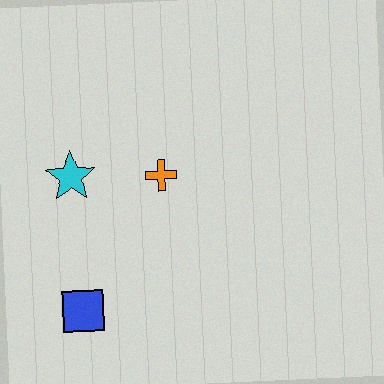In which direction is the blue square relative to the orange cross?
The blue square is below the orange cross.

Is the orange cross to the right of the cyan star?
Yes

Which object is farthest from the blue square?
The orange cross is farthest from the blue square.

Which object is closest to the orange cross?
The cyan star is closest to the orange cross.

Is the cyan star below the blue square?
No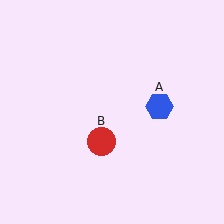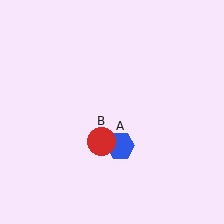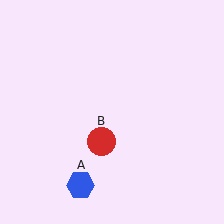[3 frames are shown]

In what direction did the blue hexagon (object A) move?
The blue hexagon (object A) moved down and to the left.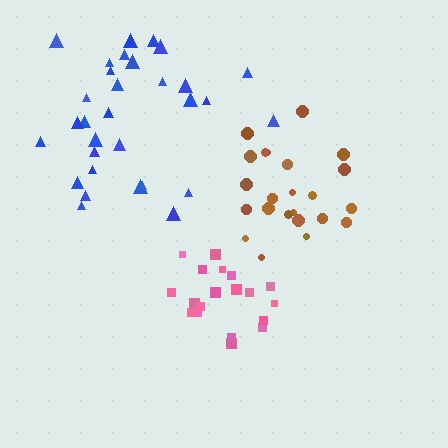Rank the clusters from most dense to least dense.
pink, brown, blue.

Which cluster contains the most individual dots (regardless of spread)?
Blue (31).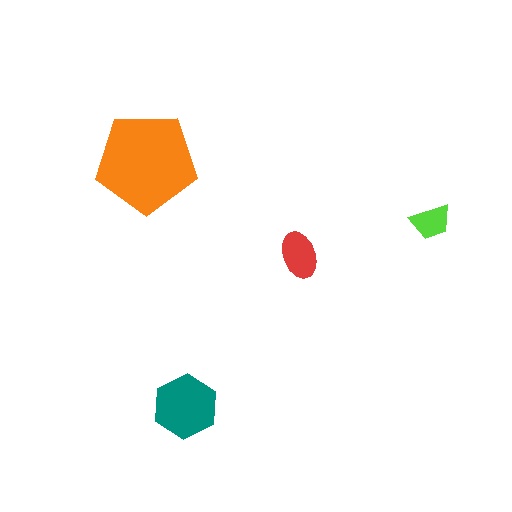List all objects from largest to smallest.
The orange pentagon, the teal hexagon, the red ellipse, the lime trapezoid.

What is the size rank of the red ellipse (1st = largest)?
3rd.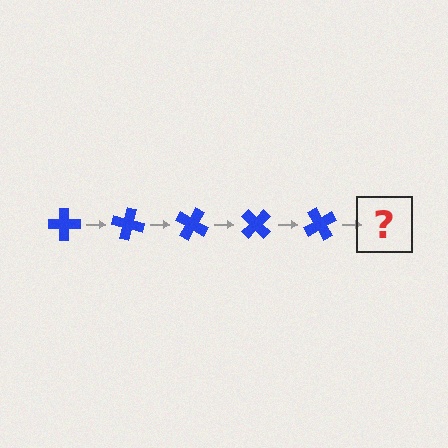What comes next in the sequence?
The next element should be a blue cross rotated 75 degrees.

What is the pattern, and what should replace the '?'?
The pattern is that the cross rotates 15 degrees each step. The '?' should be a blue cross rotated 75 degrees.